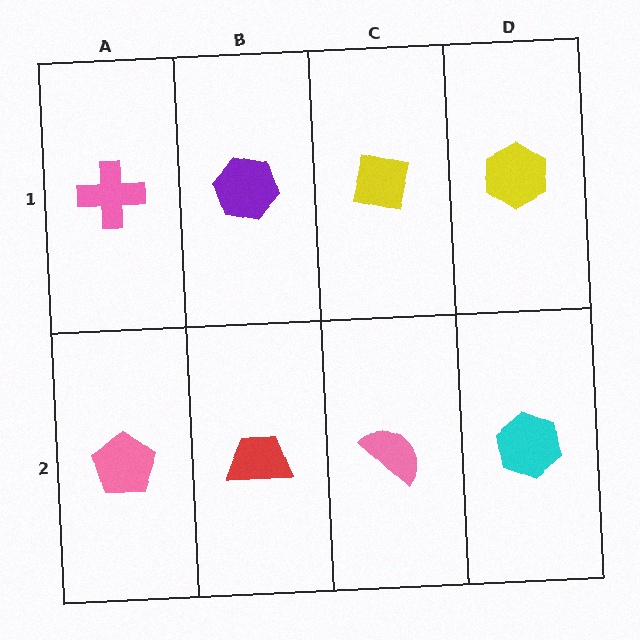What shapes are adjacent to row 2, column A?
A pink cross (row 1, column A), a red trapezoid (row 2, column B).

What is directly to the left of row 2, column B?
A pink pentagon.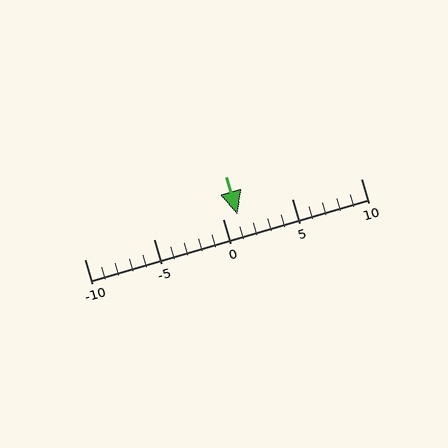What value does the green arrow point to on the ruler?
The green arrow points to approximately 1.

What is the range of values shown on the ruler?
The ruler shows values from -10 to 10.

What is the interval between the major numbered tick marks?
The major tick marks are spaced 5 units apart.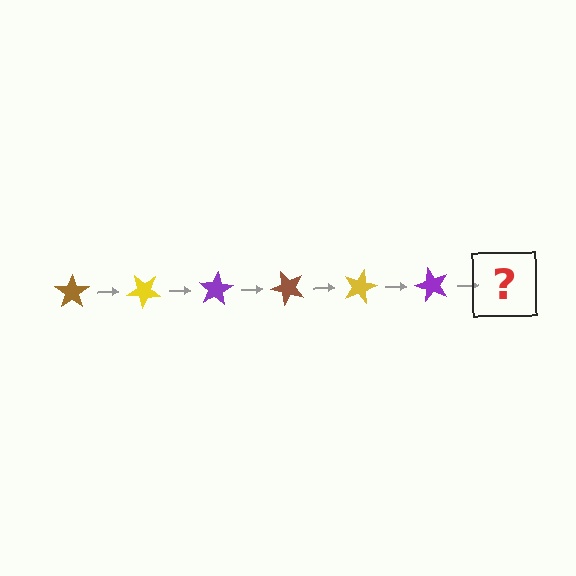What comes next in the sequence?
The next element should be a brown star, rotated 240 degrees from the start.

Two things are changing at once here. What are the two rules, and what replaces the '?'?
The two rules are that it rotates 40 degrees each step and the color cycles through brown, yellow, and purple. The '?' should be a brown star, rotated 240 degrees from the start.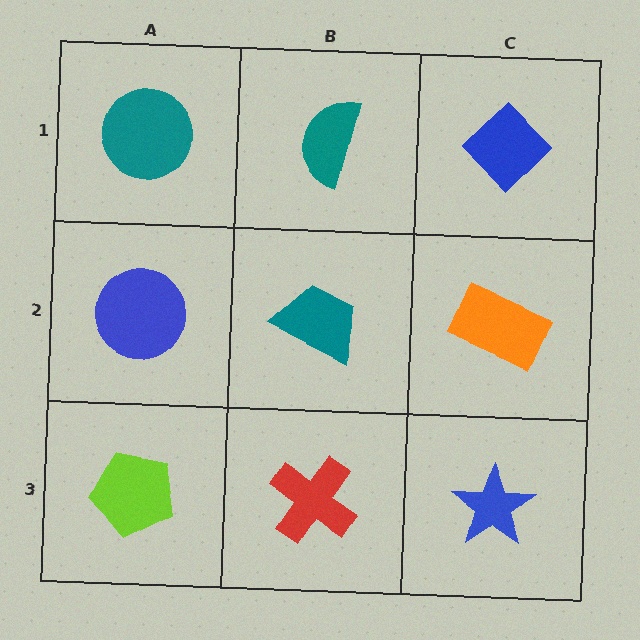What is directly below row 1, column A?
A blue circle.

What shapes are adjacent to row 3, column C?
An orange rectangle (row 2, column C), a red cross (row 3, column B).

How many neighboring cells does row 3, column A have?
2.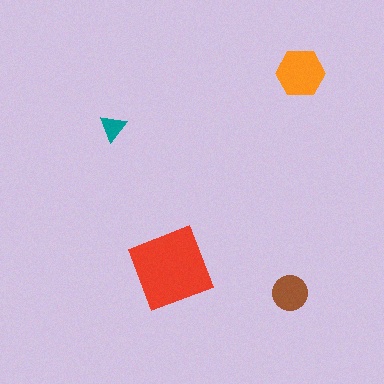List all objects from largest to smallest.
The red square, the orange hexagon, the brown circle, the teal triangle.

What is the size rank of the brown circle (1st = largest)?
3rd.